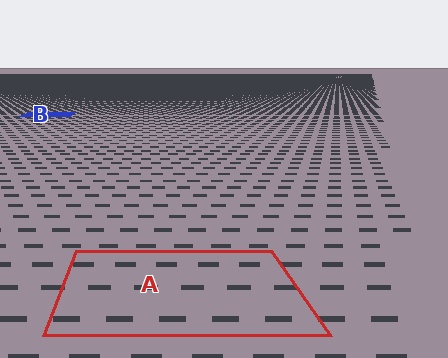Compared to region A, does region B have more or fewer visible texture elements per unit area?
Region B has more texture elements per unit area — they are packed more densely because it is farther away.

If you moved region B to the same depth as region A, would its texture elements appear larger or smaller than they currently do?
They would appear larger. At a closer depth, the same texture elements are projected at a bigger on-screen size.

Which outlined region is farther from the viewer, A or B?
Region B is farther from the viewer — the texture elements inside it appear smaller and more densely packed.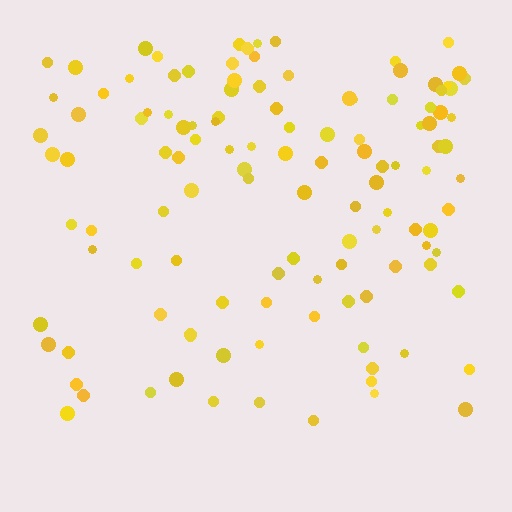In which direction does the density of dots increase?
From bottom to top, with the top side densest.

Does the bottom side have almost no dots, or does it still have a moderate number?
Still a moderate number, just noticeably fewer than the top.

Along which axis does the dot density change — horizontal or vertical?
Vertical.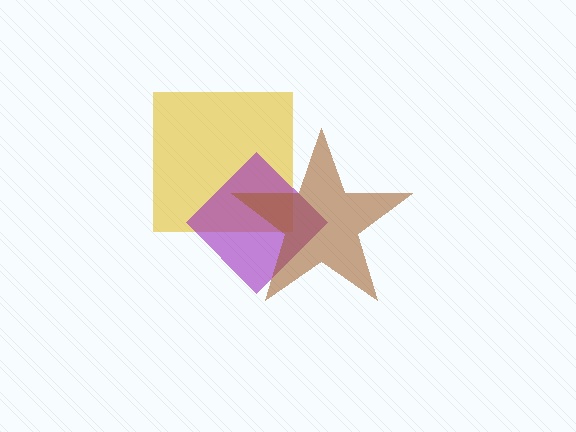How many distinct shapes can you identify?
There are 3 distinct shapes: a yellow square, a purple diamond, a brown star.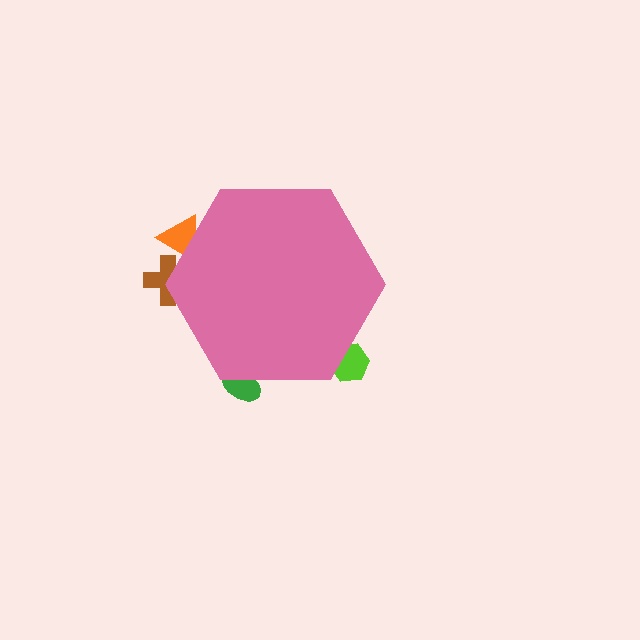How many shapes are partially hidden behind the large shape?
4 shapes are partially hidden.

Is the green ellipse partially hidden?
Yes, the green ellipse is partially hidden behind the pink hexagon.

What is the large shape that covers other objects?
A pink hexagon.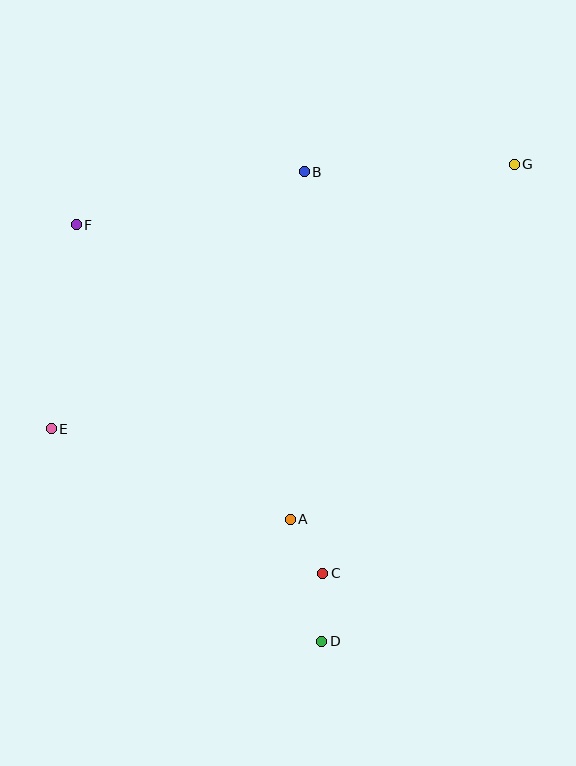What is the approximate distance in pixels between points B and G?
The distance between B and G is approximately 210 pixels.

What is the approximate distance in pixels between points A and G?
The distance between A and G is approximately 420 pixels.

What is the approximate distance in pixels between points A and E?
The distance between A and E is approximately 255 pixels.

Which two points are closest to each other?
Points A and C are closest to each other.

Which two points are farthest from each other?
Points E and G are farthest from each other.